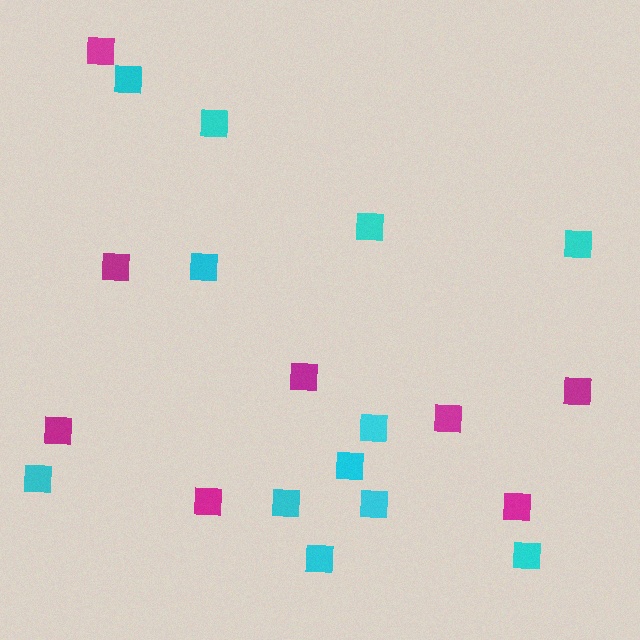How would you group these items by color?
There are 2 groups: one group of cyan squares (12) and one group of magenta squares (8).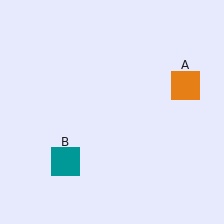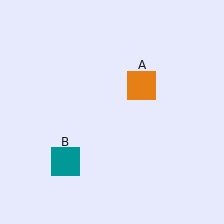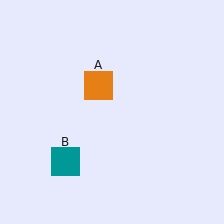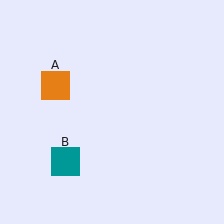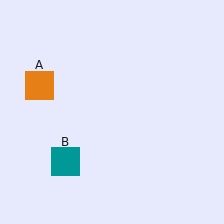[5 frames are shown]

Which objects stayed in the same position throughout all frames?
Teal square (object B) remained stationary.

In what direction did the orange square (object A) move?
The orange square (object A) moved left.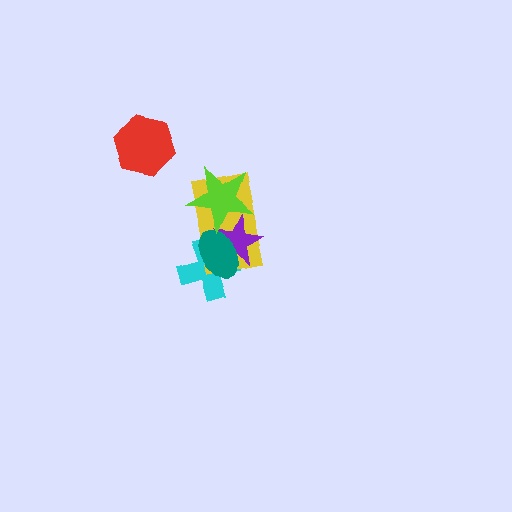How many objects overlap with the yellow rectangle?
4 objects overlap with the yellow rectangle.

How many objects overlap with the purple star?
4 objects overlap with the purple star.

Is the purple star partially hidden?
Yes, it is partially covered by another shape.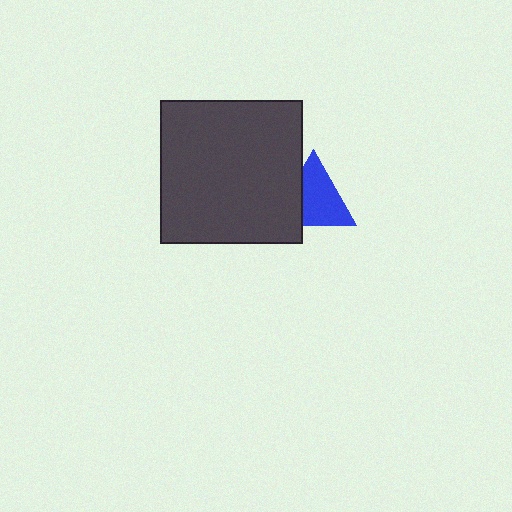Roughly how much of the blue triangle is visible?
Most of it is visible (roughly 70%).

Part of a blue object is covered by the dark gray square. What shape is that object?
It is a triangle.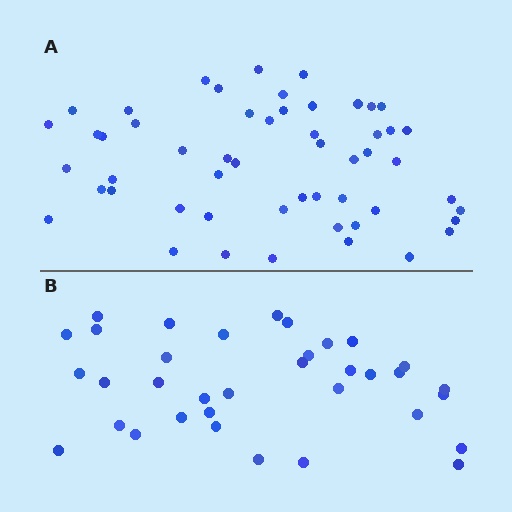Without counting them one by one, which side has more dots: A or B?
Region A (the top region) has more dots.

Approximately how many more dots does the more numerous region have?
Region A has approximately 20 more dots than region B.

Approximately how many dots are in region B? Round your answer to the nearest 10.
About 40 dots. (The exact count is 35, which rounds to 40.)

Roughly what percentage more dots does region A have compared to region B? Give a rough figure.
About 50% more.